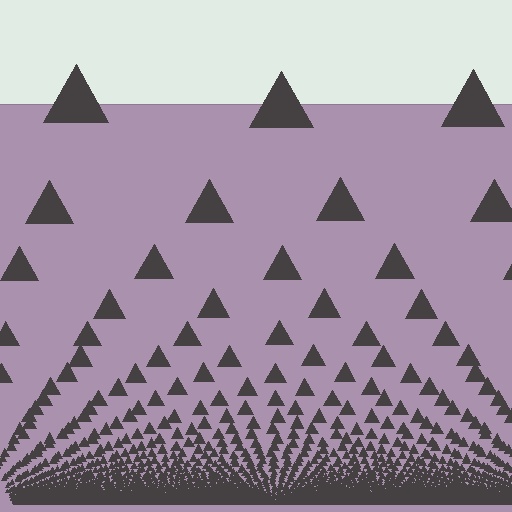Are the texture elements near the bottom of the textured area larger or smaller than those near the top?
Smaller. The gradient is inverted — elements near the bottom are smaller and denser.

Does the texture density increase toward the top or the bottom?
Density increases toward the bottom.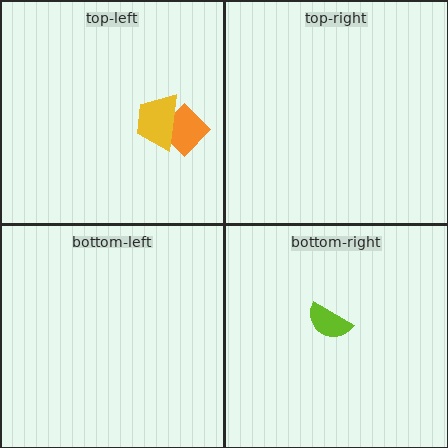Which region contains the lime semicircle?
The bottom-right region.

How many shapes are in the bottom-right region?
1.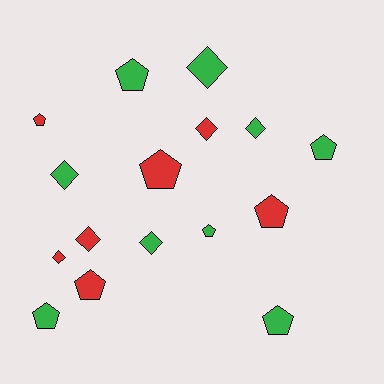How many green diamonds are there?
There are 4 green diamonds.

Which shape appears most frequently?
Pentagon, with 9 objects.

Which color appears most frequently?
Green, with 9 objects.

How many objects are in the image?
There are 16 objects.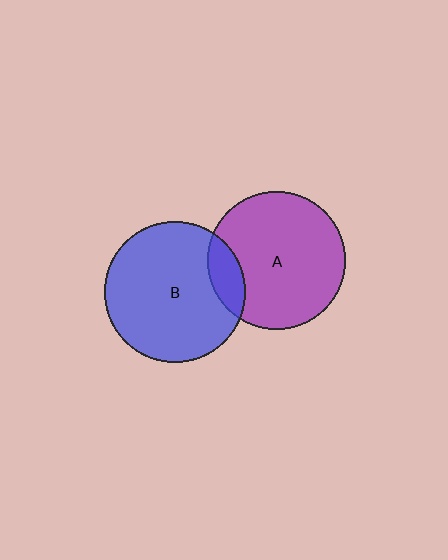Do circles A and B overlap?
Yes.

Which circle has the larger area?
Circle B (blue).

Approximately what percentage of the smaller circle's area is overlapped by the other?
Approximately 15%.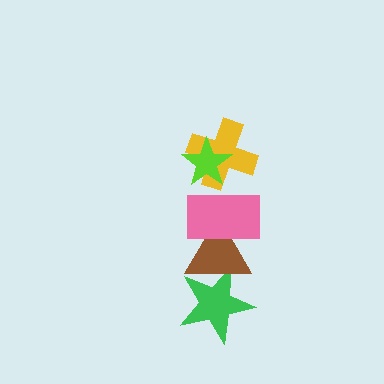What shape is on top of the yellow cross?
The lime star is on top of the yellow cross.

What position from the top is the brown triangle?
The brown triangle is 4th from the top.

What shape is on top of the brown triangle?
The pink rectangle is on top of the brown triangle.